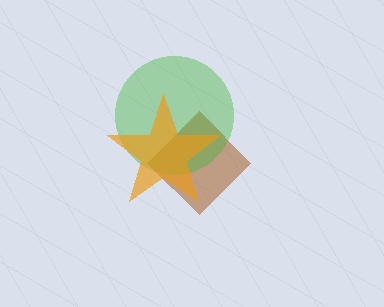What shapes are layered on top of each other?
The layered shapes are: a brown diamond, a green circle, an orange star.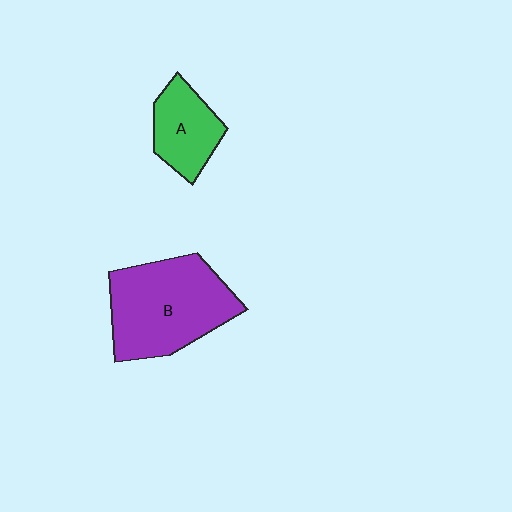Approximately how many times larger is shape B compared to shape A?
Approximately 2.0 times.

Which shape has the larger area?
Shape B (purple).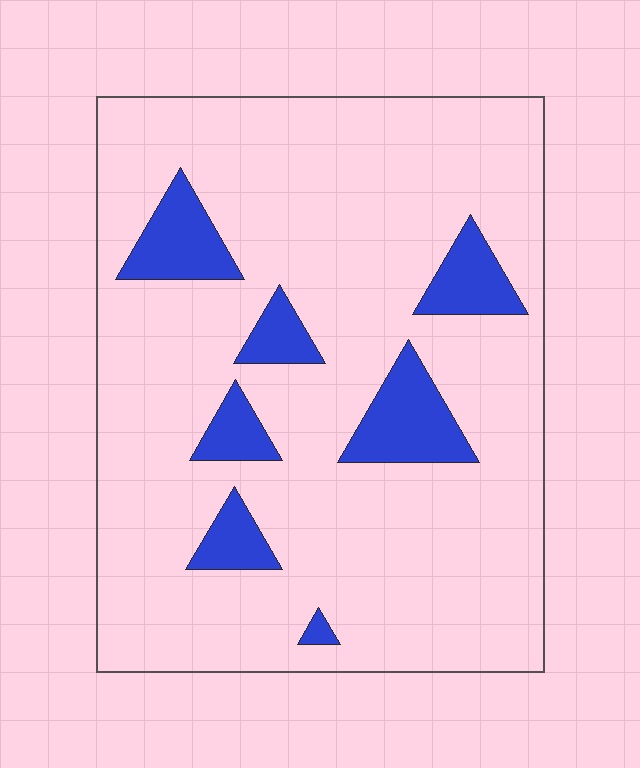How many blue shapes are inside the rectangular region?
7.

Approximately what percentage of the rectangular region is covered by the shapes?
Approximately 15%.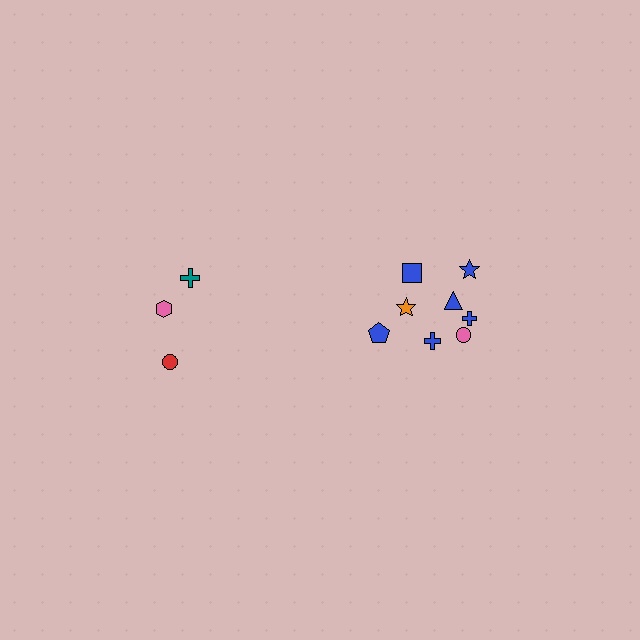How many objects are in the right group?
There are 8 objects.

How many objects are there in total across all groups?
There are 11 objects.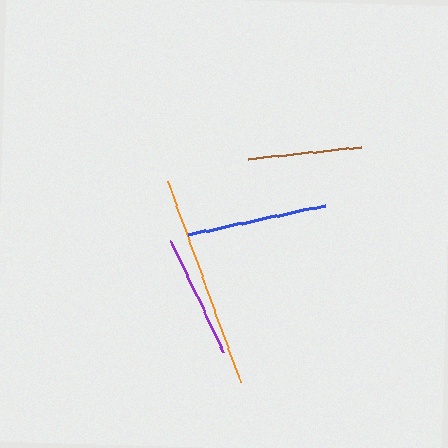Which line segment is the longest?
The orange line is the longest at approximately 213 pixels.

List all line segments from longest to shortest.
From longest to shortest: orange, blue, purple, brown.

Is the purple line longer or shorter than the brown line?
The purple line is longer than the brown line.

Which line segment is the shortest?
The brown line is the shortest at approximately 114 pixels.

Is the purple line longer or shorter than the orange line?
The orange line is longer than the purple line.